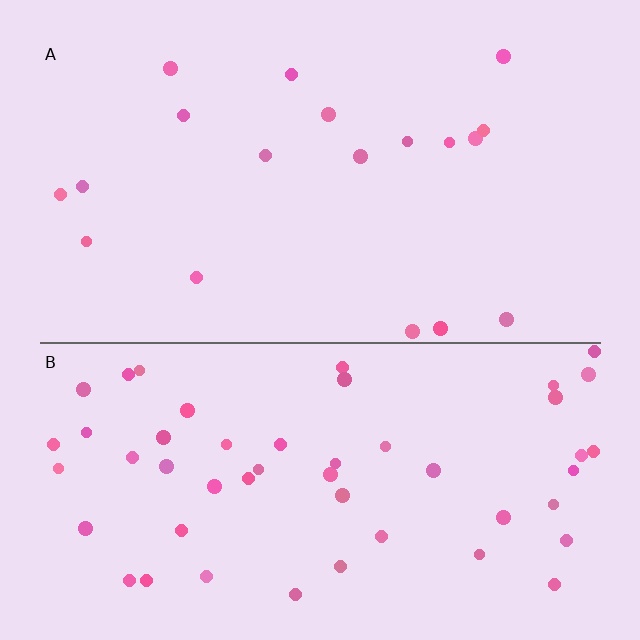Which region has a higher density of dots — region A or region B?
B (the bottom).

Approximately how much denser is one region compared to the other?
Approximately 2.8× — region B over region A.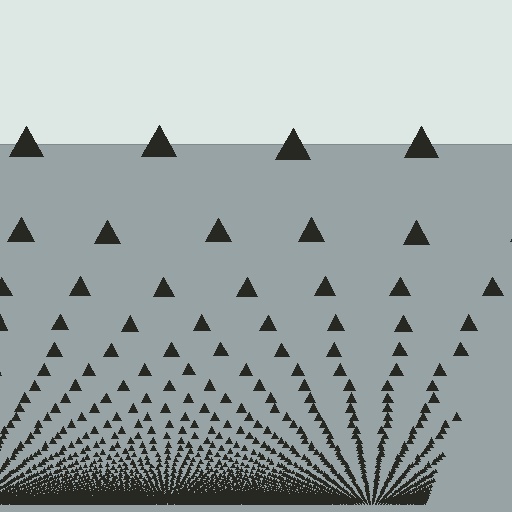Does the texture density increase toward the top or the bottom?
Density increases toward the bottom.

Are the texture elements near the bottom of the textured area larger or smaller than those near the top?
Smaller. The gradient is inverted — elements near the bottom are smaller and denser.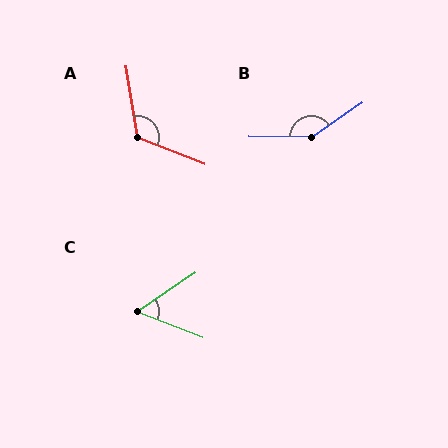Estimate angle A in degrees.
Approximately 120 degrees.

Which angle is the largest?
B, at approximately 145 degrees.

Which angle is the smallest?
C, at approximately 55 degrees.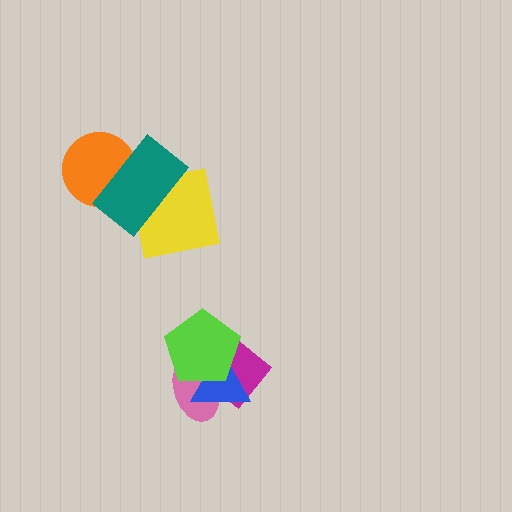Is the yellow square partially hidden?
Yes, it is partially covered by another shape.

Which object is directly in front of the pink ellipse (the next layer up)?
The blue triangle is directly in front of the pink ellipse.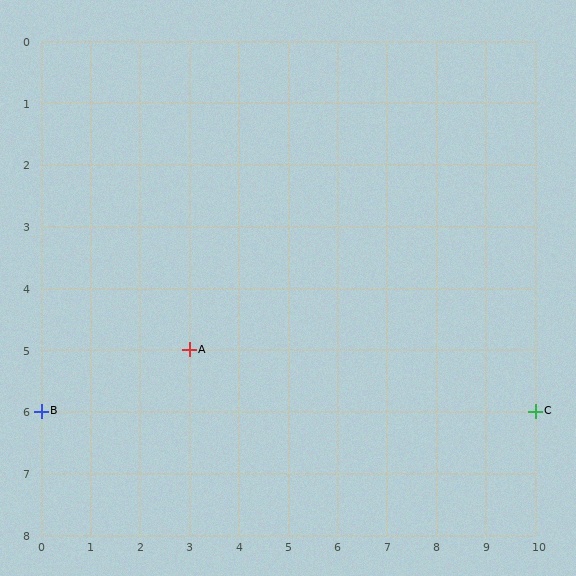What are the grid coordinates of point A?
Point A is at grid coordinates (3, 5).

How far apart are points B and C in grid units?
Points B and C are 10 columns apart.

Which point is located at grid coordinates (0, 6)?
Point B is at (0, 6).